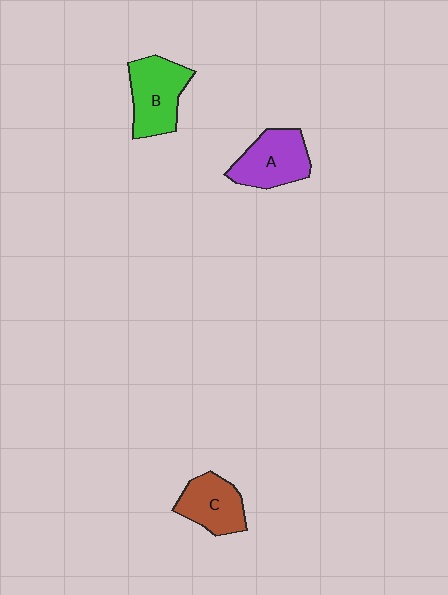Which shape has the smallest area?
Shape C (brown).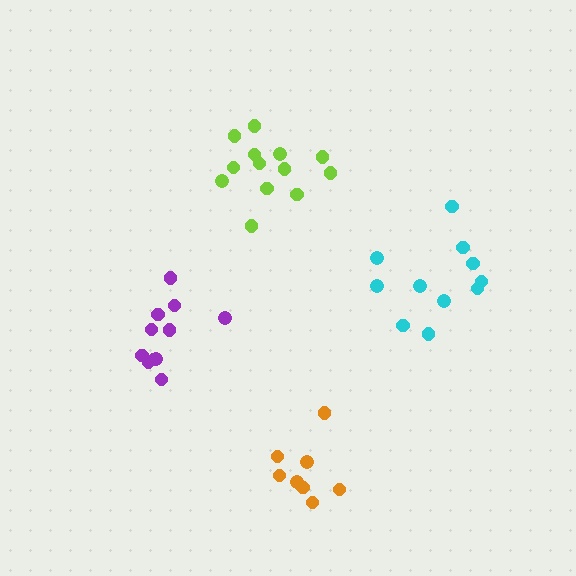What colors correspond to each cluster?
The clusters are colored: lime, orange, cyan, purple.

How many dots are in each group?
Group 1: 13 dots, Group 2: 8 dots, Group 3: 11 dots, Group 4: 11 dots (43 total).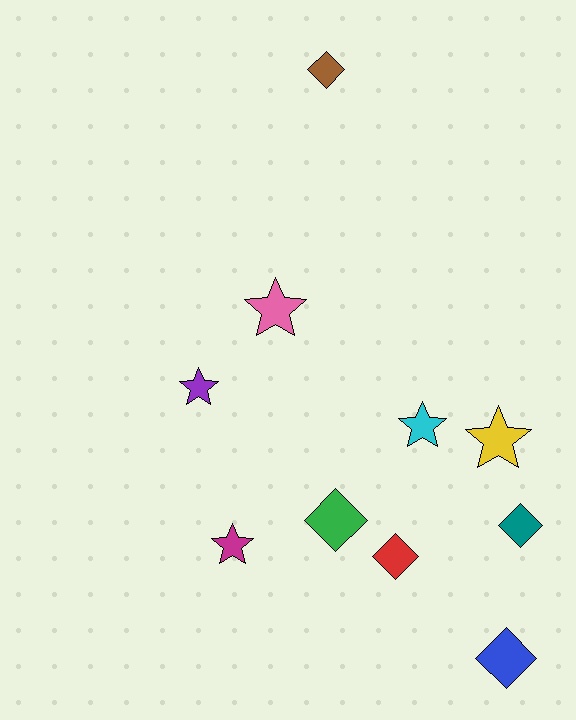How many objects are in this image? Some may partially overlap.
There are 10 objects.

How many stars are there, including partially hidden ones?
There are 5 stars.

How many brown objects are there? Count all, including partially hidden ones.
There is 1 brown object.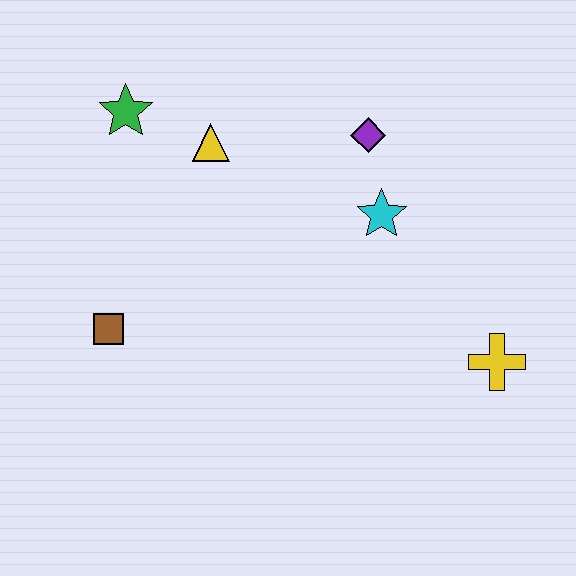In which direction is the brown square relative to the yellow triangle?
The brown square is below the yellow triangle.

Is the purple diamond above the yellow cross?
Yes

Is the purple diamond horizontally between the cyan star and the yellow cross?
No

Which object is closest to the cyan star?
The purple diamond is closest to the cyan star.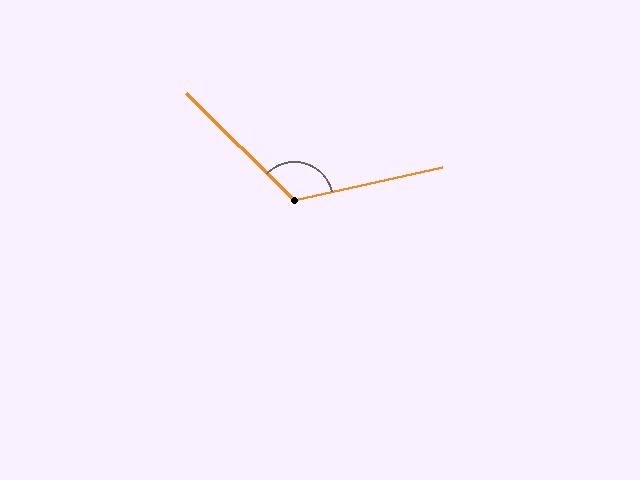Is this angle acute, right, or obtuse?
It is obtuse.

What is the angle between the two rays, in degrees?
Approximately 123 degrees.